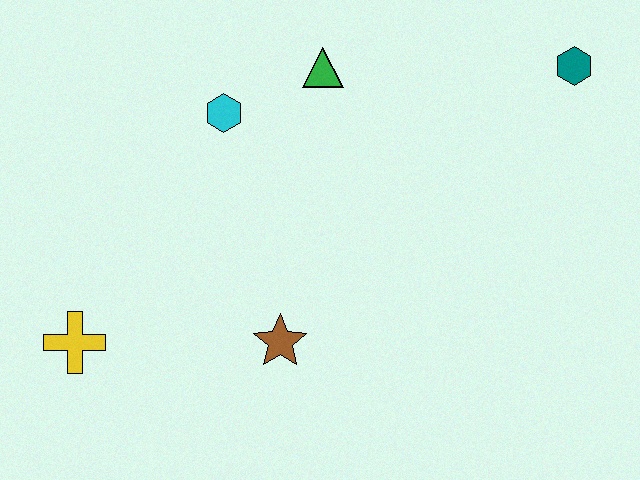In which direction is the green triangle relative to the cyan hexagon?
The green triangle is to the right of the cyan hexagon.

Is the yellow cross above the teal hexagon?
No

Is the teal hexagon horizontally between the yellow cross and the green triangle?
No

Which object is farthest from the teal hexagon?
The yellow cross is farthest from the teal hexagon.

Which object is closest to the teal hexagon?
The green triangle is closest to the teal hexagon.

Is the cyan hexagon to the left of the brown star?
Yes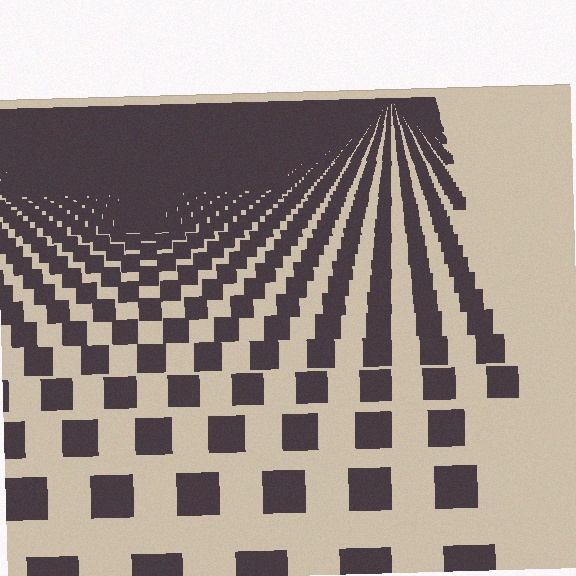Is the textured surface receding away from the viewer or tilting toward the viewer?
The surface is receding away from the viewer. Texture elements get smaller and denser toward the top.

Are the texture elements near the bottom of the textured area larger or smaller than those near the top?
Larger. Near the bottom, elements are closer to the viewer and appear at a bigger on-screen size.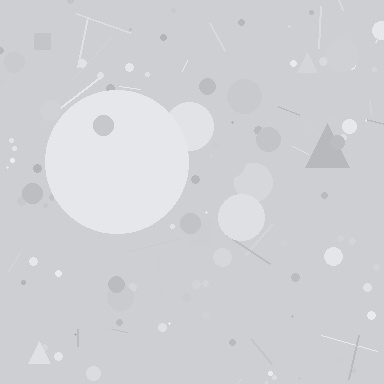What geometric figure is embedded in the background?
A circle is embedded in the background.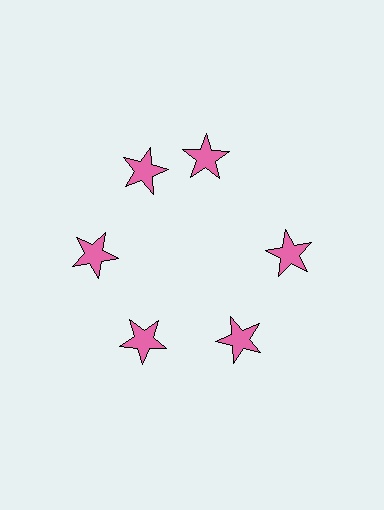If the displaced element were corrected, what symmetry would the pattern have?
It would have 6-fold rotational symmetry — the pattern would map onto itself every 60 degrees.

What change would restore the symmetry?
The symmetry would be restored by rotating it back into even spacing with its neighbors so that all 6 stars sit at equal angles and equal distance from the center.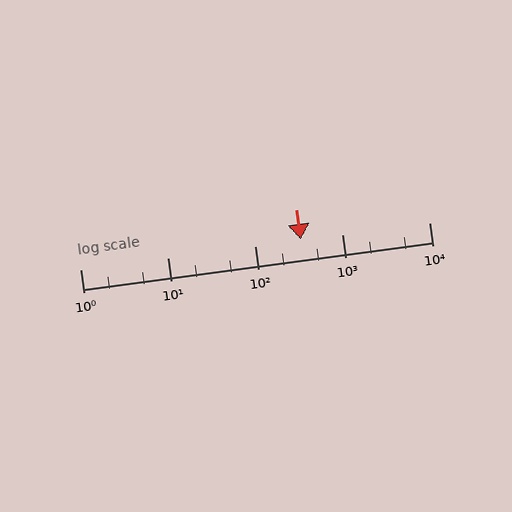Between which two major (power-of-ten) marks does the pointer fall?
The pointer is between 100 and 1000.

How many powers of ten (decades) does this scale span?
The scale spans 4 decades, from 1 to 10000.